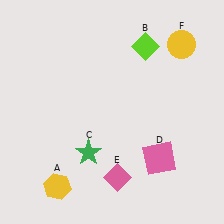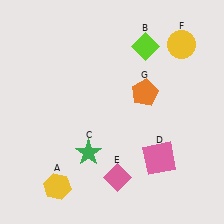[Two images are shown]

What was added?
An orange pentagon (G) was added in Image 2.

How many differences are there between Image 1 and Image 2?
There is 1 difference between the two images.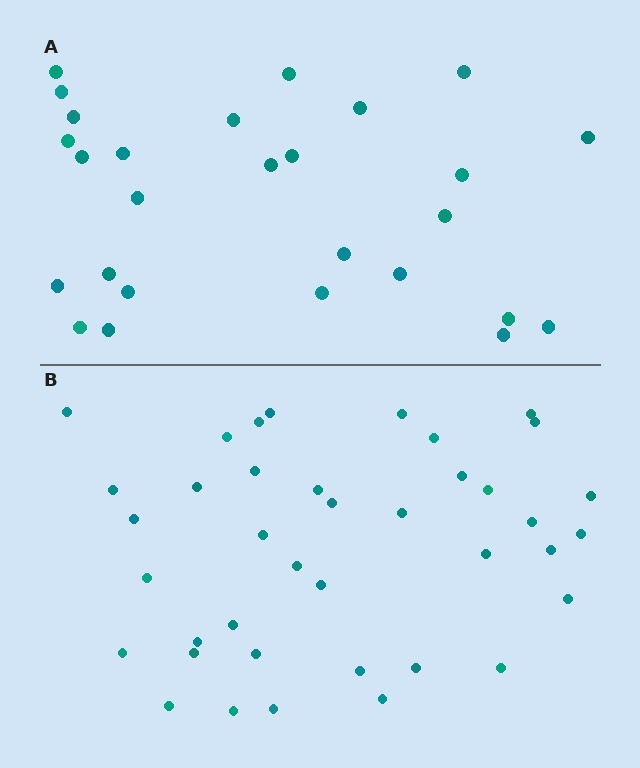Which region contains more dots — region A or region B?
Region B (the bottom region) has more dots.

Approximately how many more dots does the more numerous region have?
Region B has roughly 12 or so more dots than region A.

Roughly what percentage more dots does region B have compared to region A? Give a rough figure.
About 45% more.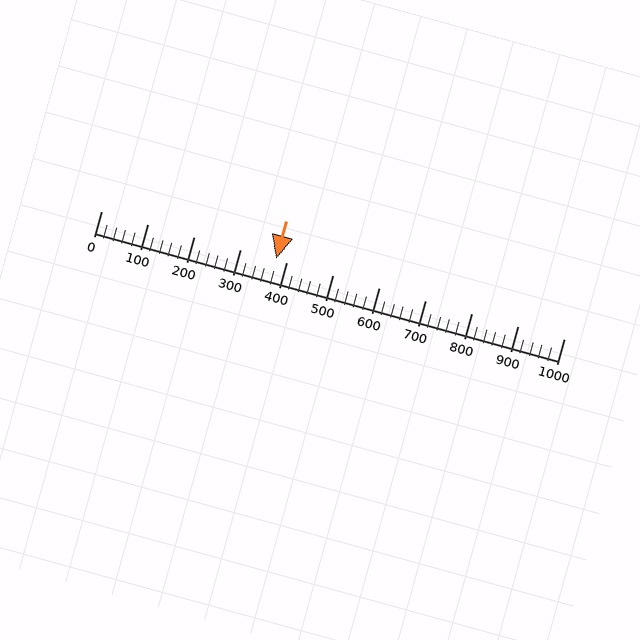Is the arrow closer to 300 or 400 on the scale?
The arrow is closer to 400.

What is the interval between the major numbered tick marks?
The major tick marks are spaced 100 units apart.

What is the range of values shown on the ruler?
The ruler shows values from 0 to 1000.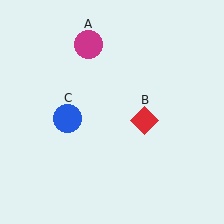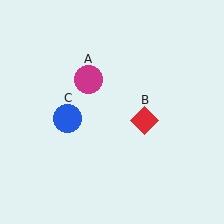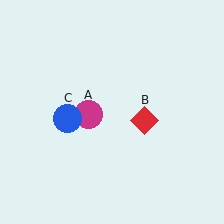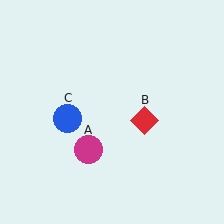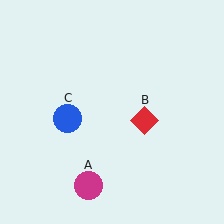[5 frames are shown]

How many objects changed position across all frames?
1 object changed position: magenta circle (object A).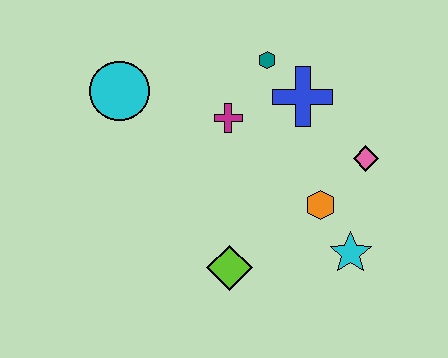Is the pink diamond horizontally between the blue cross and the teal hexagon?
No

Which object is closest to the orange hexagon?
The cyan star is closest to the orange hexagon.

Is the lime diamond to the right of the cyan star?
No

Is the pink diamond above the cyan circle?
No